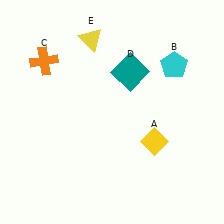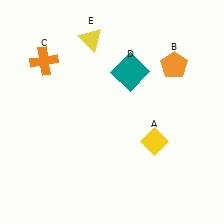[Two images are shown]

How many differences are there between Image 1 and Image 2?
There is 1 difference between the two images.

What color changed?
The pentagon (B) changed from cyan in Image 1 to orange in Image 2.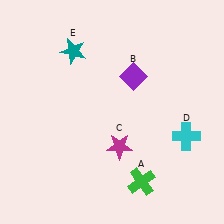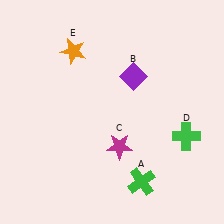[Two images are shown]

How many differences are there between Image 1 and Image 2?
There are 2 differences between the two images.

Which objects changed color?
D changed from cyan to green. E changed from teal to orange.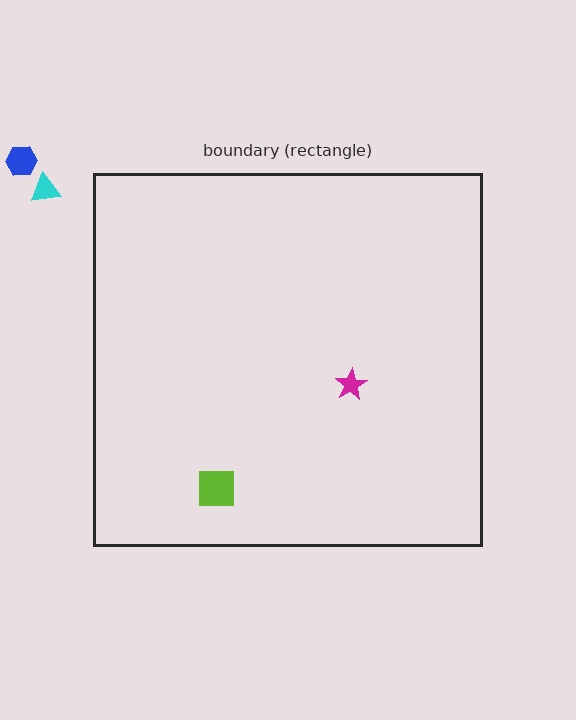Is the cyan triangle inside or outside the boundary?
Outside.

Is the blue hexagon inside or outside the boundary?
Outside.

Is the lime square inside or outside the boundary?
Inside.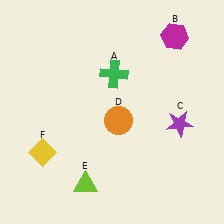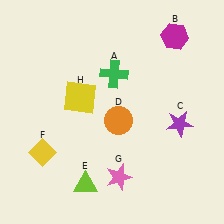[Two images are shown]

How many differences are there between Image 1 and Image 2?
There are 2 differences between the two images.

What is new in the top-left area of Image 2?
A yellow square (H) was added in the top-left area of Image 2.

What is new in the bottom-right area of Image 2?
A pink star (G) was added in the bottom-right area of Image 2.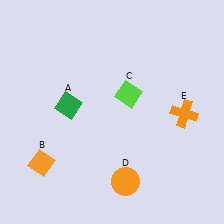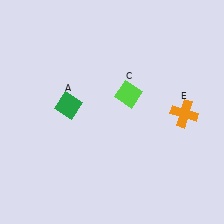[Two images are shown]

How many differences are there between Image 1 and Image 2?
There are 2 differences between the two images.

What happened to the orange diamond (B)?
The orange diamond (B) was removed in Image 2. It was in the bottom-left area of Image 1.